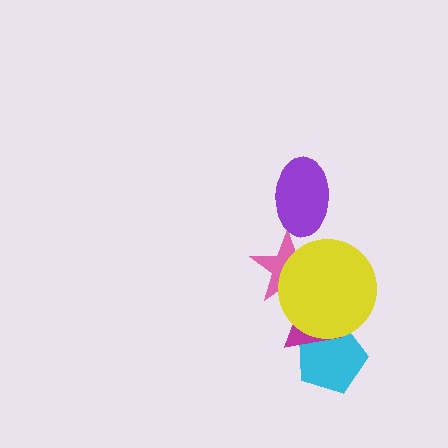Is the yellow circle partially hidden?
No, no other shape covers it.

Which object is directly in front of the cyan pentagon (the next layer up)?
The magenta triangle is directly in front of the cyan pentagon.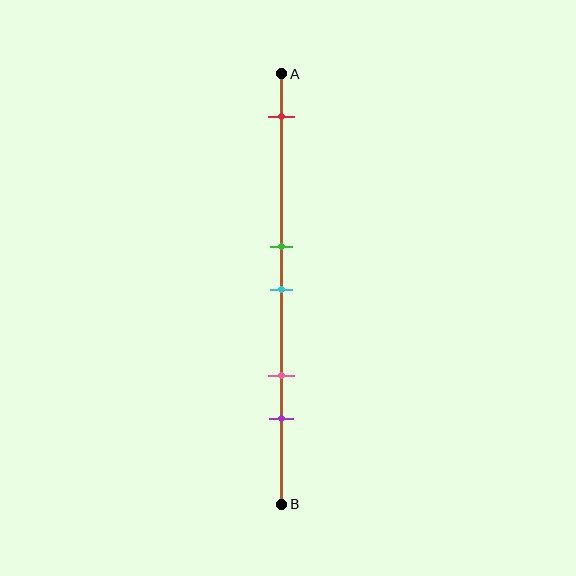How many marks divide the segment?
There are 5 marks dividing the segment.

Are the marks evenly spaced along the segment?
No, the marks are not evenly spaced.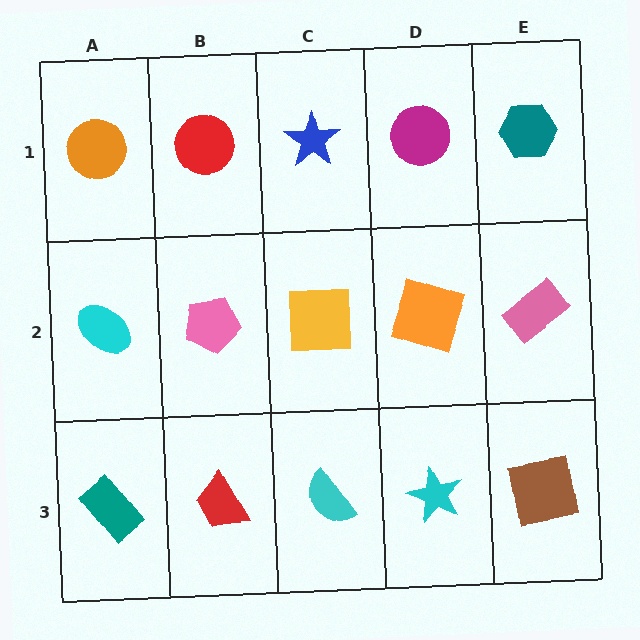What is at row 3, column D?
A cyan star.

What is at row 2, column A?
A cyan ellipse.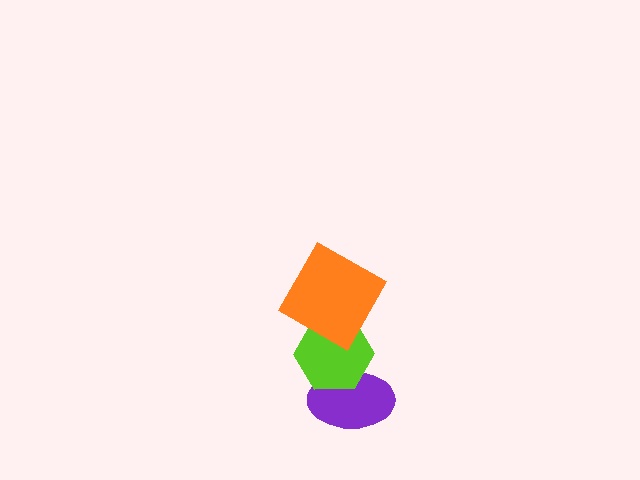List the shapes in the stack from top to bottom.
From top to bottom: the orange square, the lime hexagon, the purple ellipse.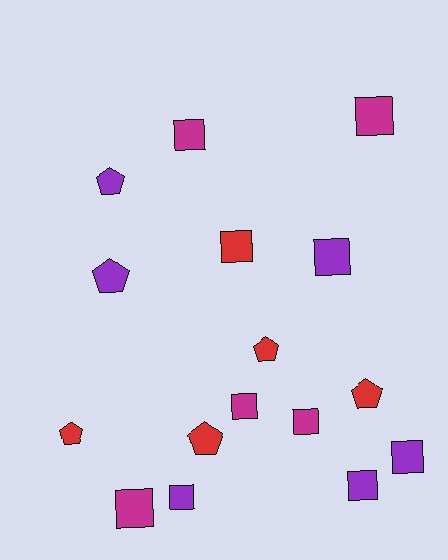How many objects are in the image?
There are 16 objects.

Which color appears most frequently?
Purple, with 6 objects.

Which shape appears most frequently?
Square, with 10 objects.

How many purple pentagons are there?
There are 2 purple pentagons.